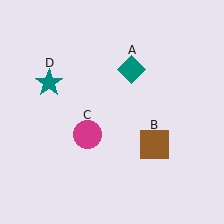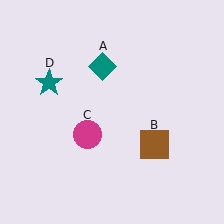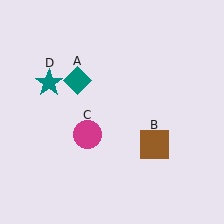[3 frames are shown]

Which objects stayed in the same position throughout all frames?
Brown square (object B) and magenta circle (object C) and teal star (object D) remained stationary.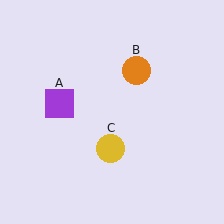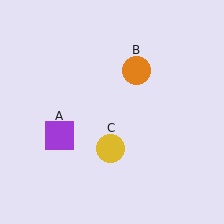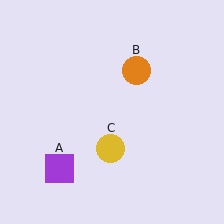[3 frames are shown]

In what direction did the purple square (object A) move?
The purple square (object A) moved down.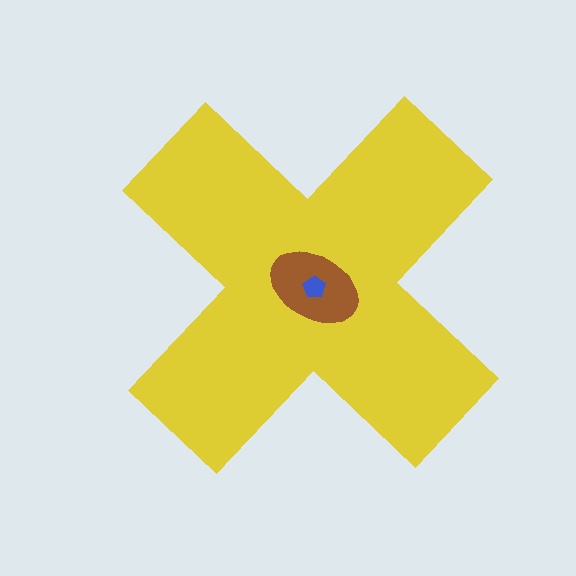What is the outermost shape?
The yellow cross.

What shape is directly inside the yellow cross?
The brown ellipse.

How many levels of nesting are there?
3.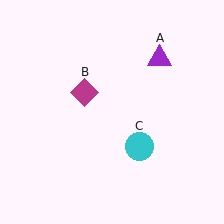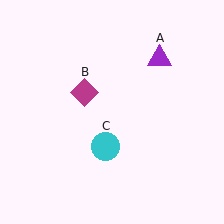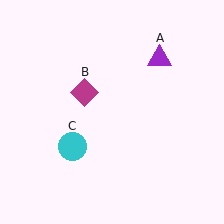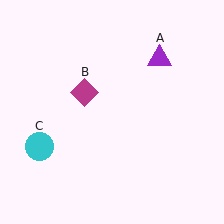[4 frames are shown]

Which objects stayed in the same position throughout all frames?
Purple triangle (object A) and magenta diamond (object B) remained stationary.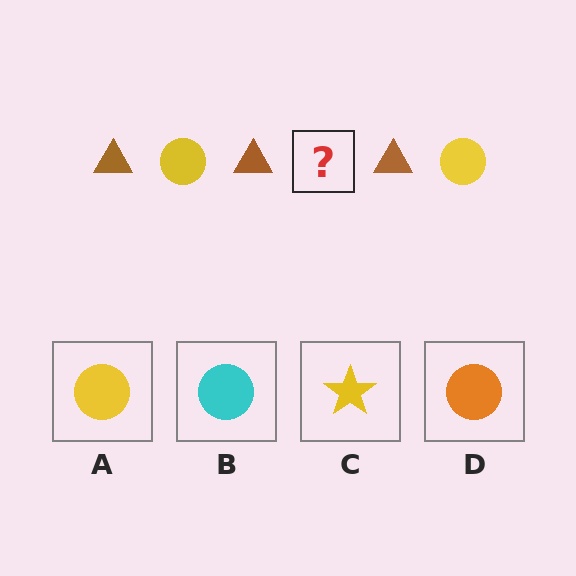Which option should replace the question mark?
Option A.